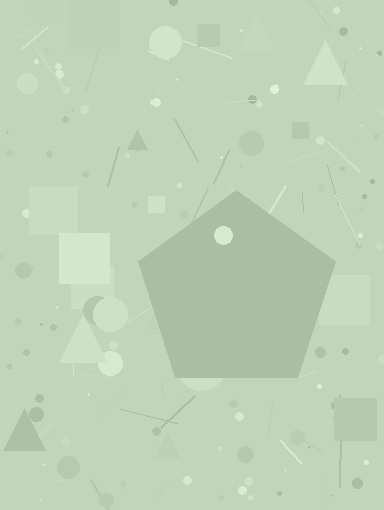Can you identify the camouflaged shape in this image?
The camouflaged shape is a pentagon.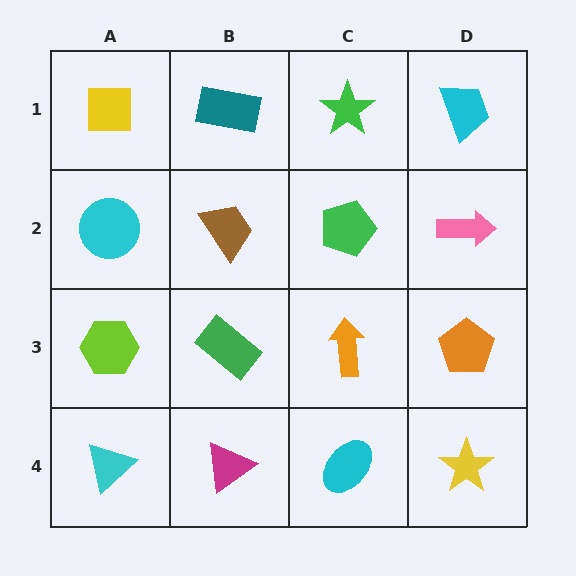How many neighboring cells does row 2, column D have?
3.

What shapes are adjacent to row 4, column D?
An orange pentagon (row 3, column D), a cyan ellipse (row 4, column C).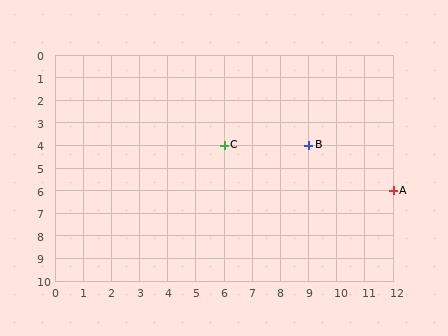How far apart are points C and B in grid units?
Points C and B are 3 columns apart.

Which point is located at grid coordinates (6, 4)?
Point C is at (6, 4).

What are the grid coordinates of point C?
Point C is at grid coordinates (6, 4).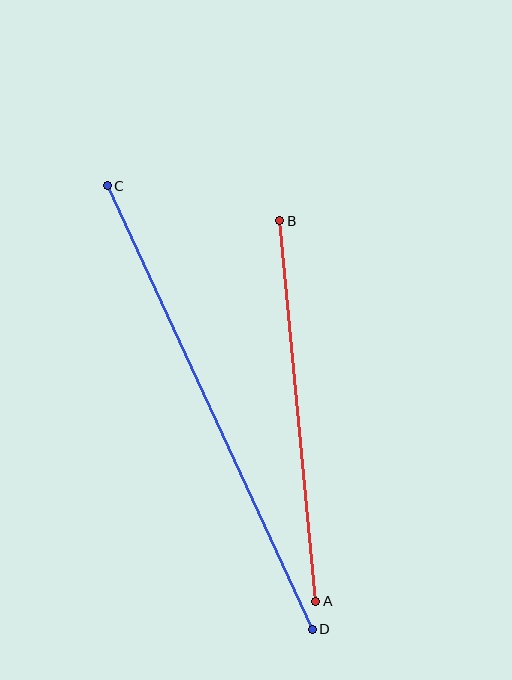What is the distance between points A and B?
The distance is approximately 382 pixels.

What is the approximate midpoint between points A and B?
The midpoint is at approximately (298, 411) pixels.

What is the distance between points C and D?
The distance is approximately 489 pixels.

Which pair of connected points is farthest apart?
Points C and D are farthest apart.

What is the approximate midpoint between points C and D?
The midpoint is at approximately (210, 408) pixels.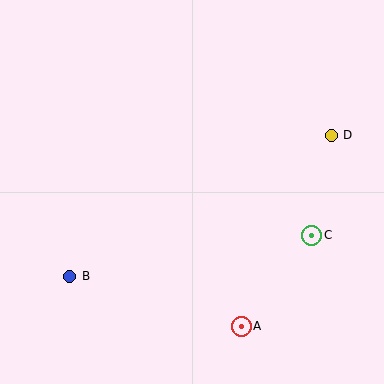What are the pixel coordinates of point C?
Point C is at (312, 235).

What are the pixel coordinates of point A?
Point A is at (241, 326).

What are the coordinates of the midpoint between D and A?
The midpoint between D and A is at (286, 231).